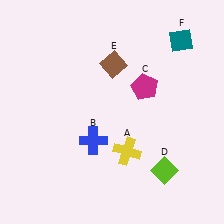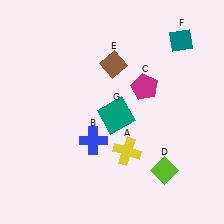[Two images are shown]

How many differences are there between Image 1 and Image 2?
There is 1 difference between the two images.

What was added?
A teal square (G) was added in Image 2.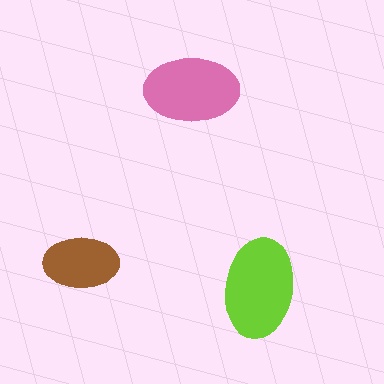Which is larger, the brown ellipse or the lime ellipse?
The lime one.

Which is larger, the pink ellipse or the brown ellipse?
The pink one.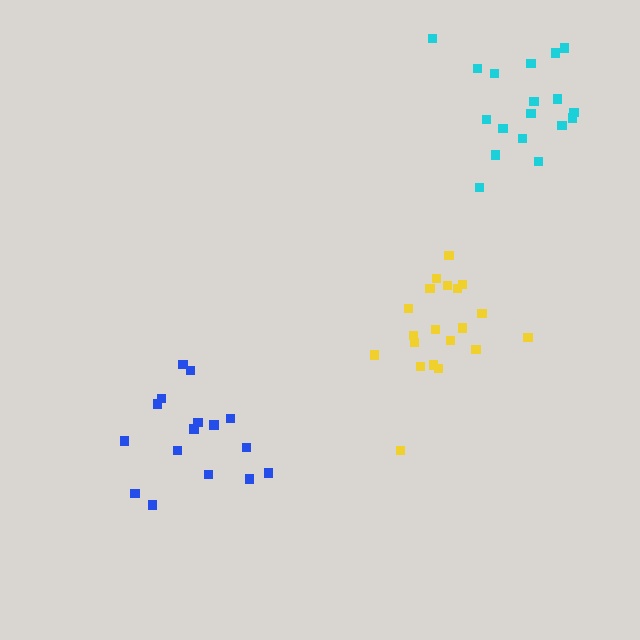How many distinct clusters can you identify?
There are 3 distinct clusters.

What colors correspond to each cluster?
The clusters are colored: cyan, blue, yellow.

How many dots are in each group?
Group 1: 18 dots, Group 2: 16 dots, Group 3: 20 dots (54 total).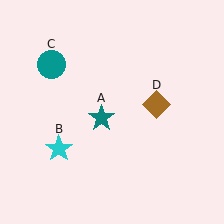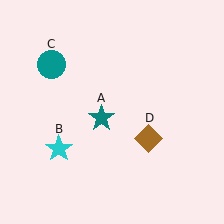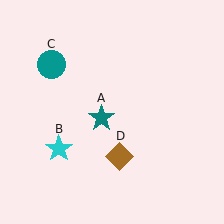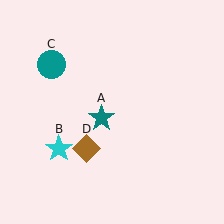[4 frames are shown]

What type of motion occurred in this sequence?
The brown diamond (object D) rotated clockwise around the center of the scene.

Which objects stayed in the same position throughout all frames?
Teal star (object A) and cyan star (object B) and teal circle (object C) remained stationary.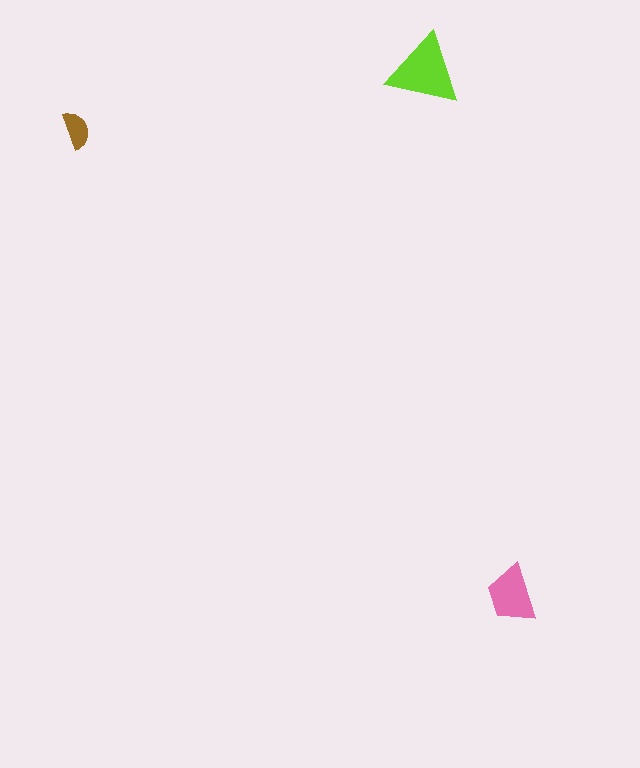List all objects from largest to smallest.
The lime triangle, the pink trapezoid, the brown semicircle.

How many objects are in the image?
There are 3 objects in the image.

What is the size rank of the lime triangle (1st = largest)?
1st.